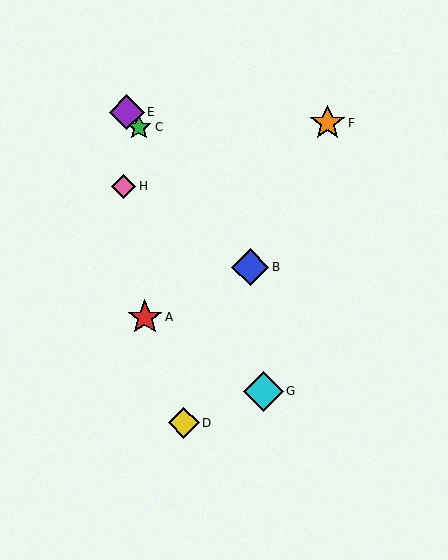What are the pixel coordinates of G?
Object G is at (264, 391).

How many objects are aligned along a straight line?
3 objects (B, C, E) are aligned along a straight line.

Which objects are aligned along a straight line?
Objects B, C, E are aligned along a straight line.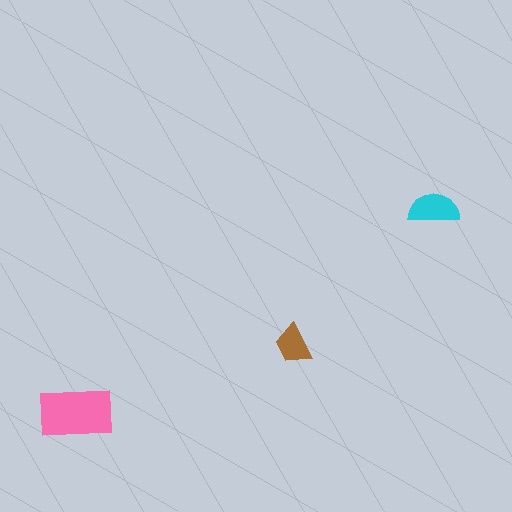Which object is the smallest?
The brown trapezoid.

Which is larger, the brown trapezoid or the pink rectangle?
The pink rectangle.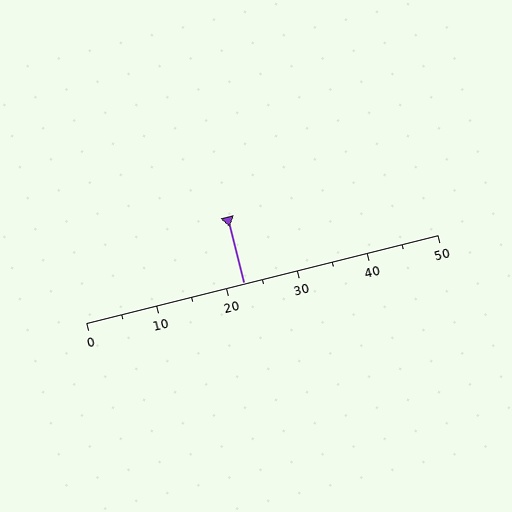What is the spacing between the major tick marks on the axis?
The major ticks are spaced 10 apart.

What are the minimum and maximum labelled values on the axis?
The axis runs from 0 to 50.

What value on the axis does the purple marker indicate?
The marker indicates approximately 22.5.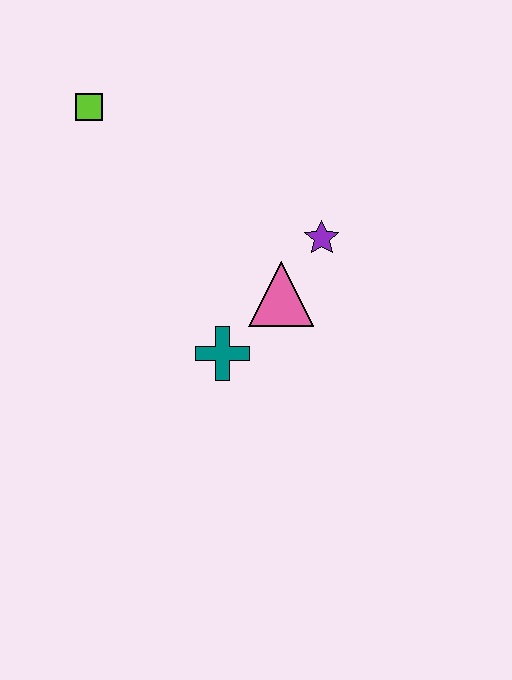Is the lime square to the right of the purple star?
No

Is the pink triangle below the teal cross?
No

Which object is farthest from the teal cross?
The lime square is farthest from the teal cross.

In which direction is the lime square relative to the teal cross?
The lime square is above the teal cross.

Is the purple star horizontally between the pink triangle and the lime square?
No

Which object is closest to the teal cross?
The pink triangle is closest to the teal cross.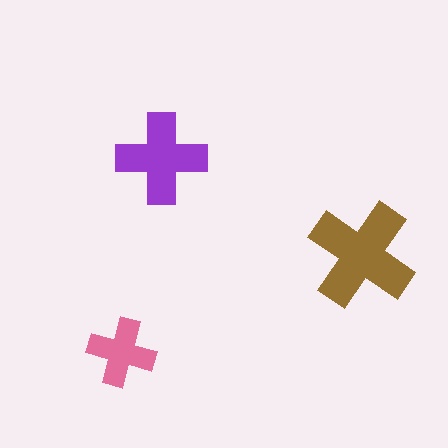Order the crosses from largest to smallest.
the brown one, the purple one, the pink one.